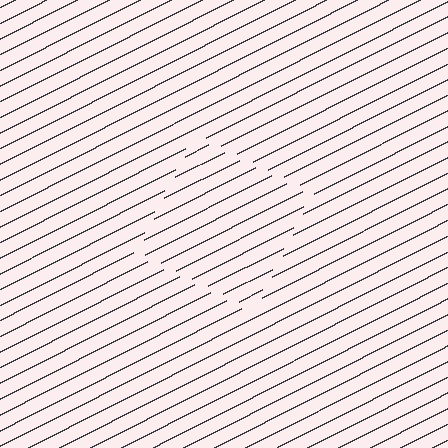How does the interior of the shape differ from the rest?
The interior of the shape contains the same grating, shifted by half a period — the contour is defined by the phase discontinuity where line-ends from the inner and outer gratings abut.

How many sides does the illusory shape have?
4 sides — the line-ends trace a square.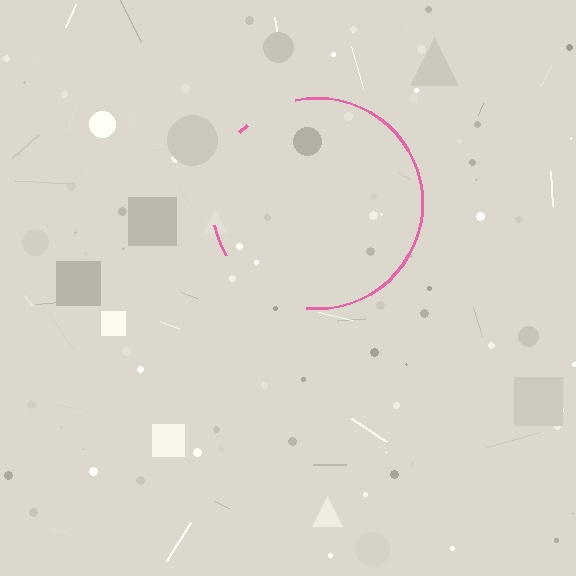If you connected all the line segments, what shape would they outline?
They would outline a circle.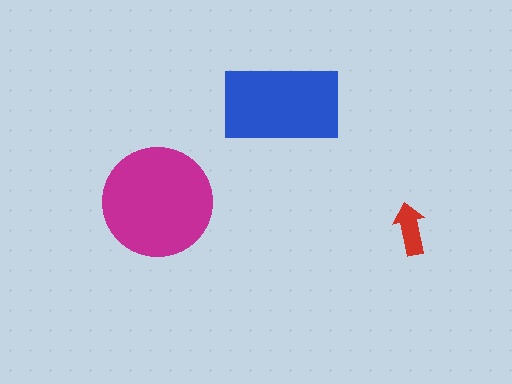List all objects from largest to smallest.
The magenta circle, the blue rectangle, the red arrow.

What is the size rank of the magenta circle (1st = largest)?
1st.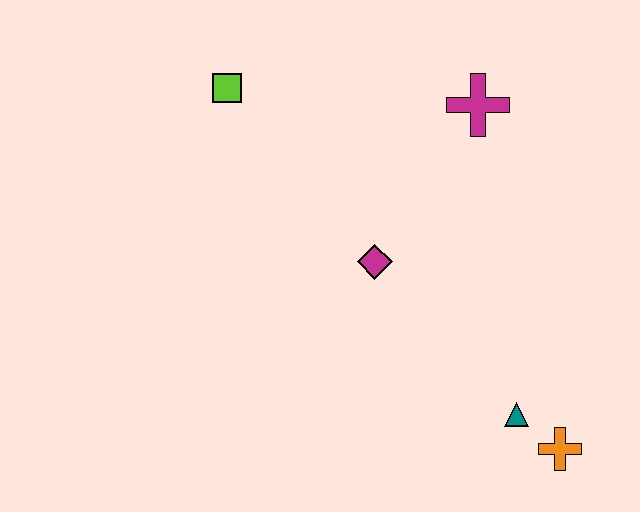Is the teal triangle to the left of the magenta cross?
No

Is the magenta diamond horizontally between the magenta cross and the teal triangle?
No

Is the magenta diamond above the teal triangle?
Yes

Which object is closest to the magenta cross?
The magenta diamond is closest to the magenta cross.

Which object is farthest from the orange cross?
The lime square is farthest from the orange cross.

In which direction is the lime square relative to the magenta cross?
The lime square is to the left of the magenta cross.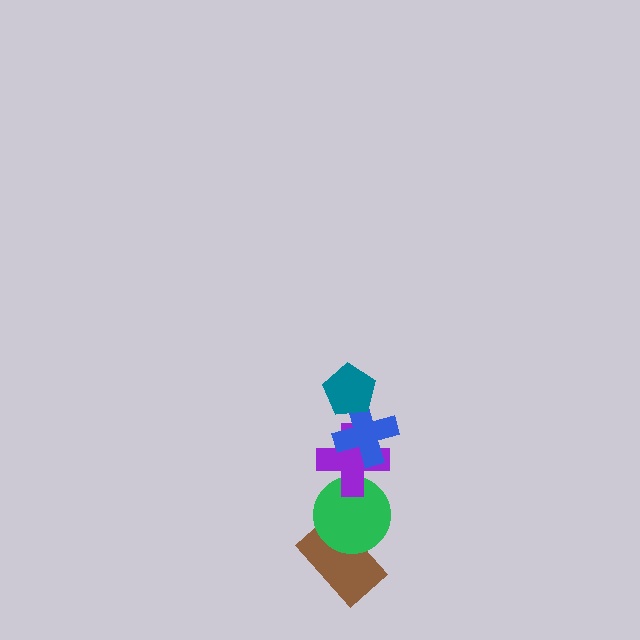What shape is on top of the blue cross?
The teal pentagon is on top of the blue cross.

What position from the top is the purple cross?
The purple cross is 3rd from the top.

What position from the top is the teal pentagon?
The teal pentagon is 1st from the top.